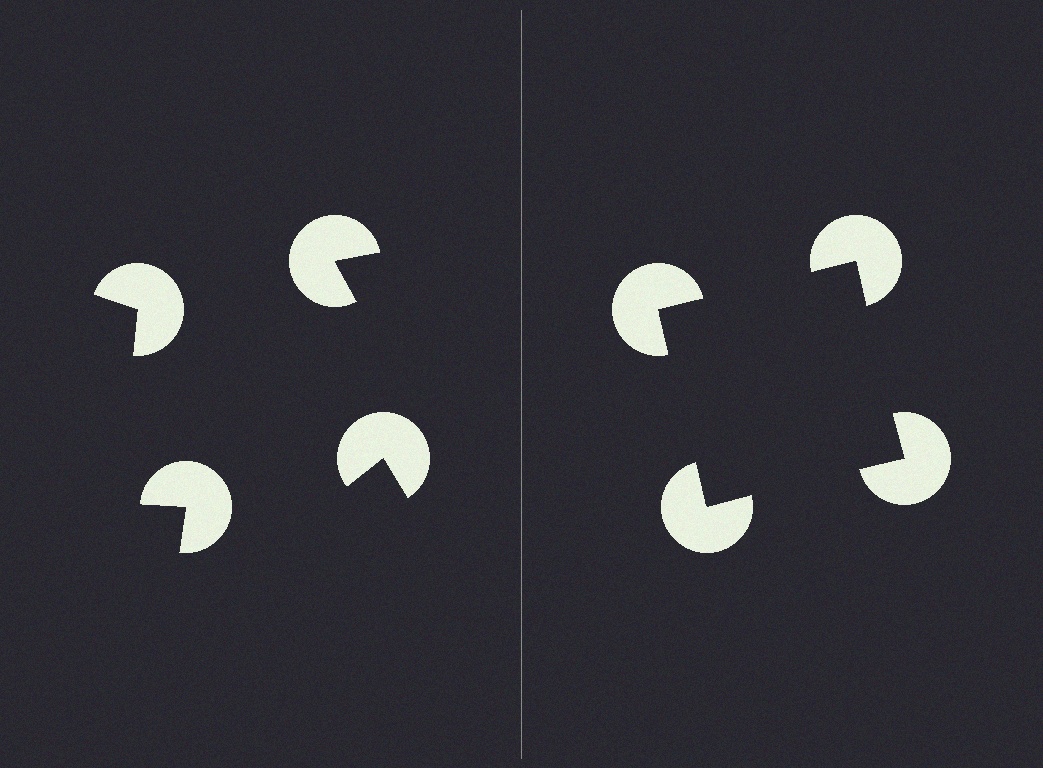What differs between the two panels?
The pac-man discs are positioned identically on both sides; only the wedge orientations differ. On the right they align to a square; on the left they are misaligned.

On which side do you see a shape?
An illusory square appears on the right side. On the left side the wedge cuts are rotated, so no coherent shape forms.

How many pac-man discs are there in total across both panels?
8 — 4 on each side.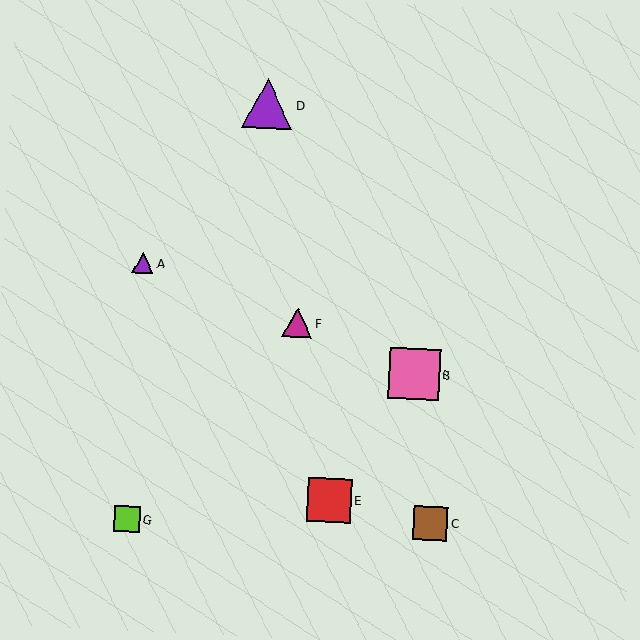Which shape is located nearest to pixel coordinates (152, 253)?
The purple triangle (labeled A) at (143, 263) is nearest to that location.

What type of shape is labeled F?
Shape F is a magenta triangle.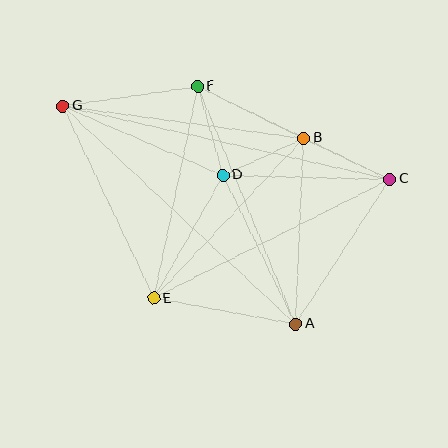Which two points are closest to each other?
Points B and D are closest to each other.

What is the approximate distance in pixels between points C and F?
The distance between C and F is approximately 213 pixels.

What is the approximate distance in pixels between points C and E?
The distance between C and E is approximately 265 pixels.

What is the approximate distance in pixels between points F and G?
The distance between F and G is approximately 136 pixels.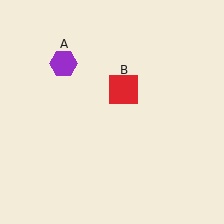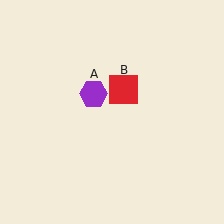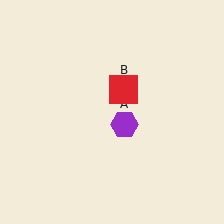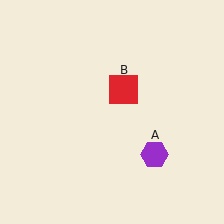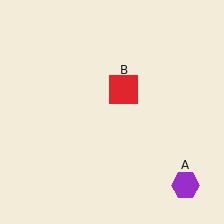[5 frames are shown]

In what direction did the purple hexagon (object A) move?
The purple hexagon (object A) moved down and to the right.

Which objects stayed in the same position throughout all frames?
Red square (object B) remained stationary.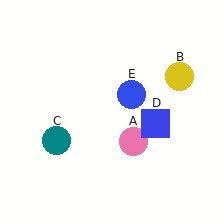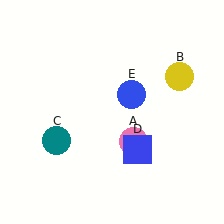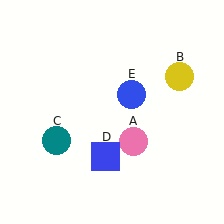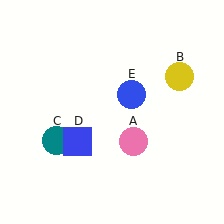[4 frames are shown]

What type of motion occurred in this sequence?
The blue square (object D) rotated clockwise around the center of the scene.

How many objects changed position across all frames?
1 object changed position: blue square (object D).